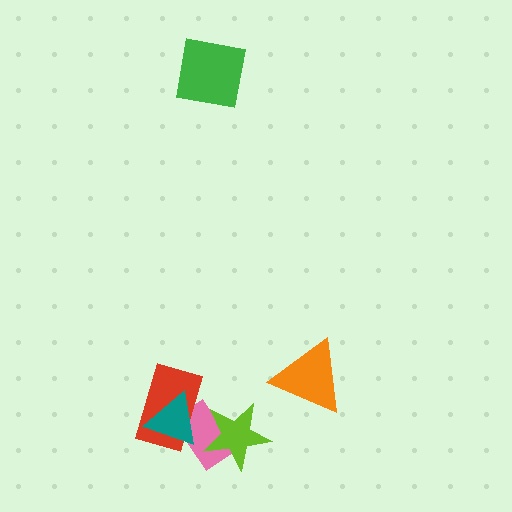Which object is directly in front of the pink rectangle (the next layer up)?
The lime star is directly in front of the pink rectangle.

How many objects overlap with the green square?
0 objects overlap with the green square.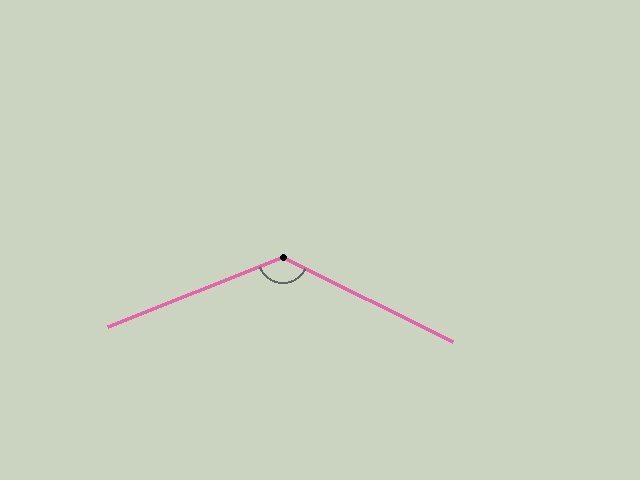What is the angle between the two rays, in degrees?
Approximately 132 degrees.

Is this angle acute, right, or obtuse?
It is obtuse.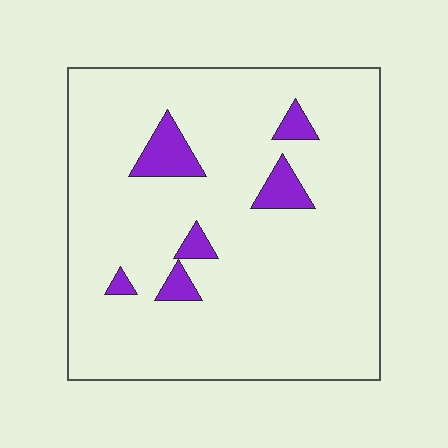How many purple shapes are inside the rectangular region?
6.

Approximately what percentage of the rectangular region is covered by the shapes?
Approximately 10%.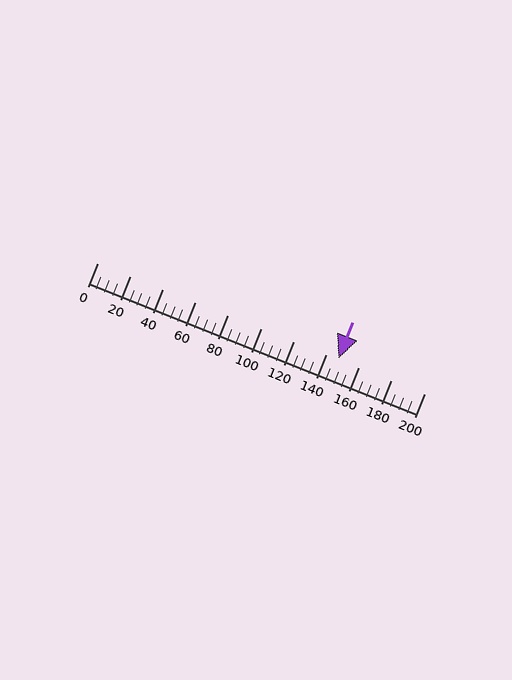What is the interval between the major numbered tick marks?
The major tick marks are spaced 20 units apart.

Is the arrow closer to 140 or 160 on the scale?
The arrow is closer to 140.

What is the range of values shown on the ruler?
The ruler shows values from 0 to 200.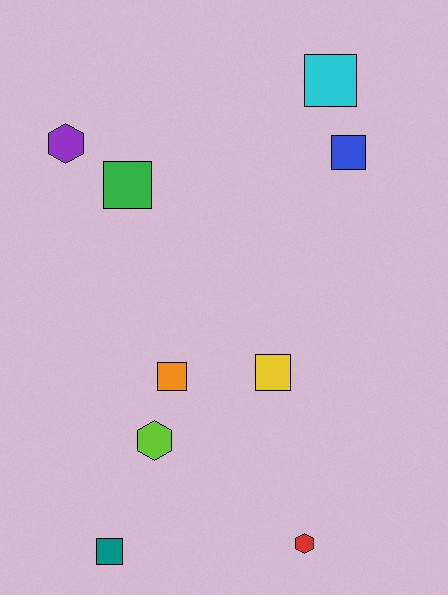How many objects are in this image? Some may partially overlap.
There are 9 objects.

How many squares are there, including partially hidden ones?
There are 6 squares.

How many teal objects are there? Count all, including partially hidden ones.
There is 1 teal object.